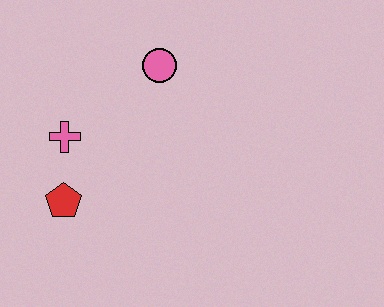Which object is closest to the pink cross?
The red pentagon is closest to the pink cross.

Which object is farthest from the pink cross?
The pink circle is farthest from the pink cross.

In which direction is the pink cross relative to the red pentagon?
The pink cross is above the red pentagon.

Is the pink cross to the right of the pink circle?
No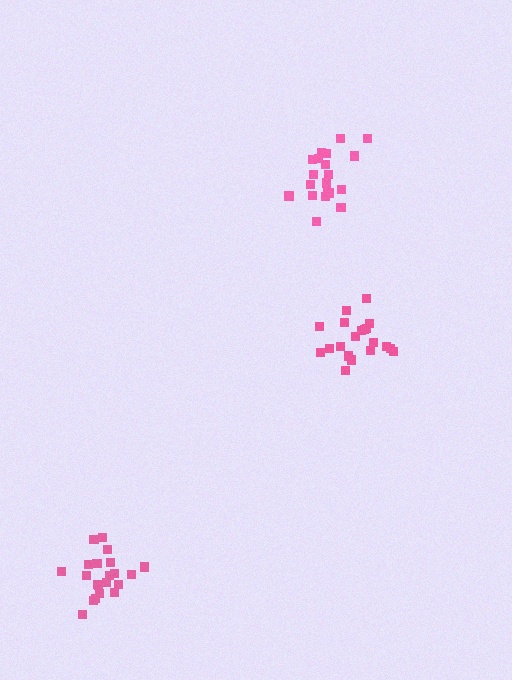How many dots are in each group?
Group 1: 21 dots, Group 2: 21 dots, Group 3: 20 dots (62 total).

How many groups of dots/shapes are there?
There are 3 groups.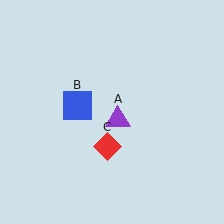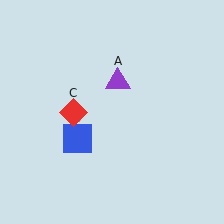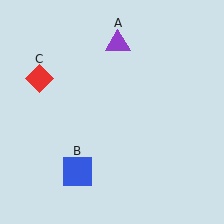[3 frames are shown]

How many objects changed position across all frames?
3 objects changed position: purple triangle (object A), blue square (object B), red diamond (object C).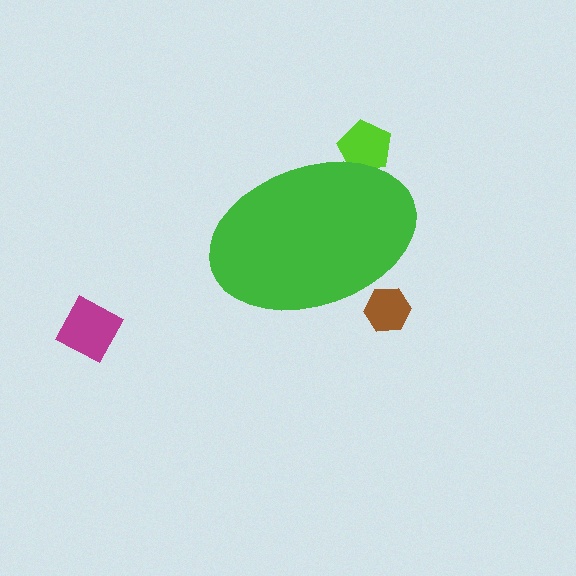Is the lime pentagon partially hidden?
Yes, the lime pentagon is partially hidden behind the green ellipse.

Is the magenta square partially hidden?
No, the magenta square is fully visible.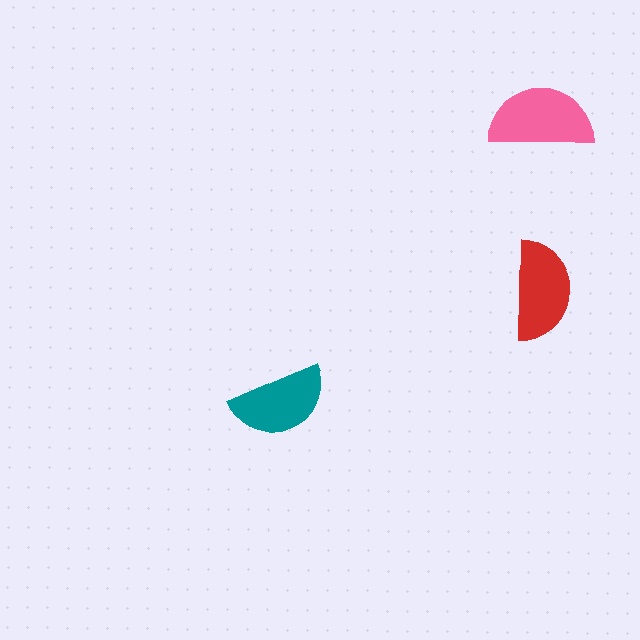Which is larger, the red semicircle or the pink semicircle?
The pink one.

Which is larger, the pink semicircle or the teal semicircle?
The pink one.